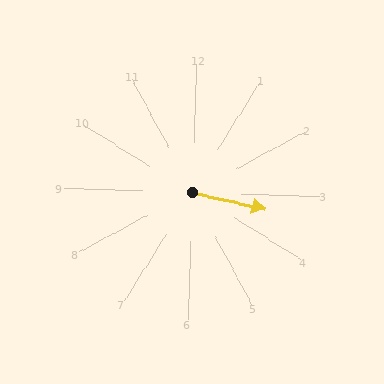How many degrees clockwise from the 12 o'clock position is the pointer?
Approximately 101 degrees.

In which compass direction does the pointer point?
East.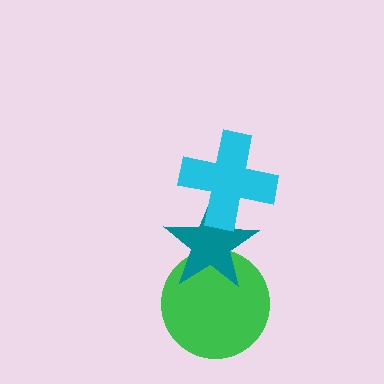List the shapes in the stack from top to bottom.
From top to bottom: the cyan cross, the teal star, the green circle.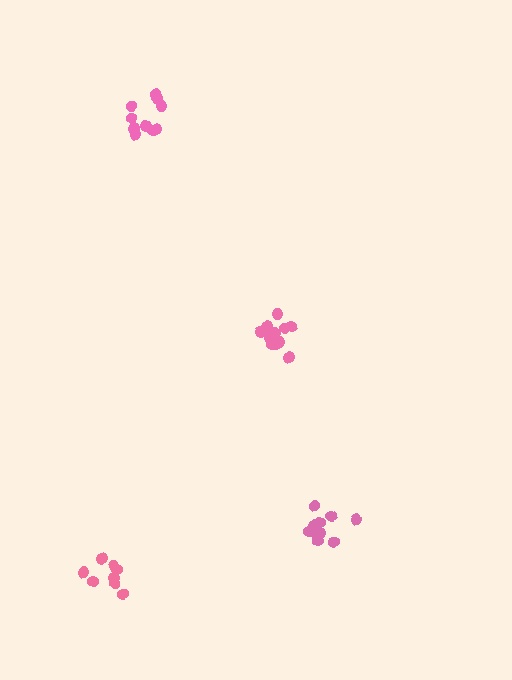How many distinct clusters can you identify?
There are 4 distinct clusters.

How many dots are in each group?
Group 1: 8 dots, Group 2: 10 dots, Group 3: 11 dots, Group 4: 10 dots (39 total).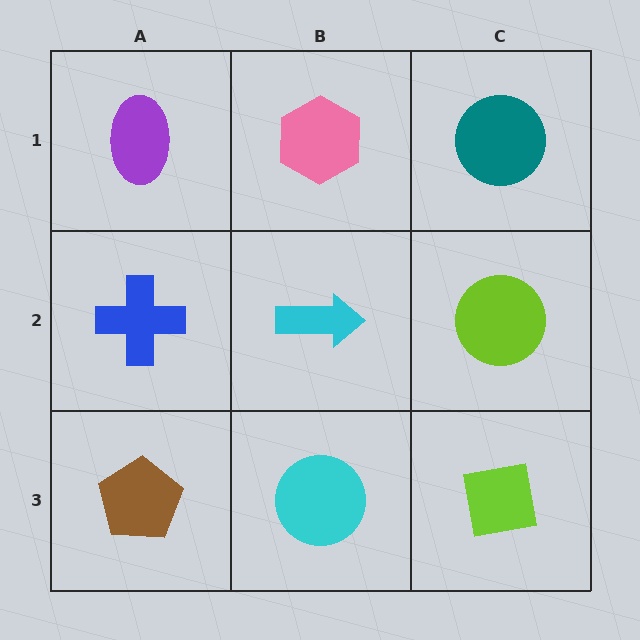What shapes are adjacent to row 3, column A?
A blue cross (row 2, column A), a cyan circle (row 3, column B).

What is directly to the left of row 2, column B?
A blue cross.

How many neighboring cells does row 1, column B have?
3.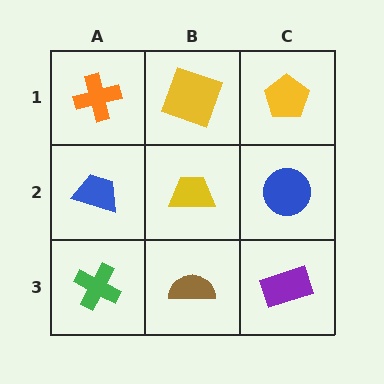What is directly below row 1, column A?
A blue trapezoid.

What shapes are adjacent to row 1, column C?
A blue circle (row 2, column C), a yellow square (row 1, column B).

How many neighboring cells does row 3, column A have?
2.